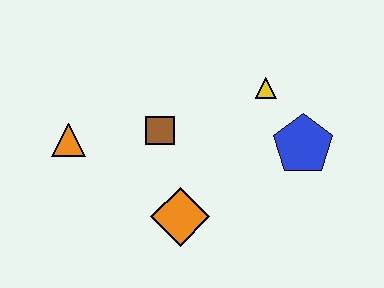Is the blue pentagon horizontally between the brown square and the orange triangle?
No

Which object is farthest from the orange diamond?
The yellow triangle is farthest from the orange diamond.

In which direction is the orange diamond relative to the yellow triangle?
The orange diamond is below the yellow triangle.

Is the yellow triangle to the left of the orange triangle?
No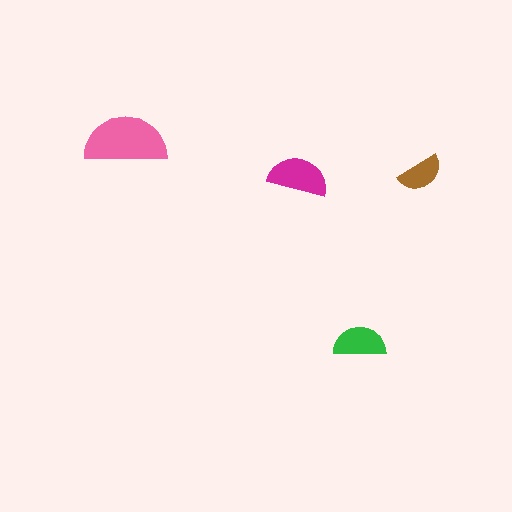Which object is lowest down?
The green semicircle is bottommost.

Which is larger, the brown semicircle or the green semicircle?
The green one.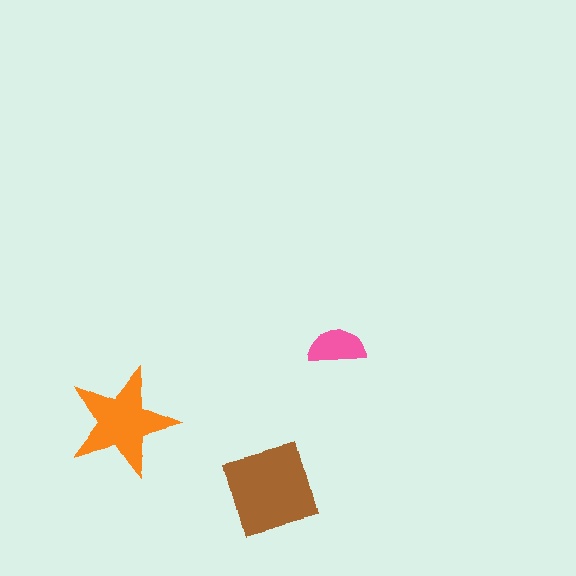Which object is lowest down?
The brown square is bottommost.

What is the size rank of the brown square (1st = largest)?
1st.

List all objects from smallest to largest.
The pink semicircle, the orange star, the brown square.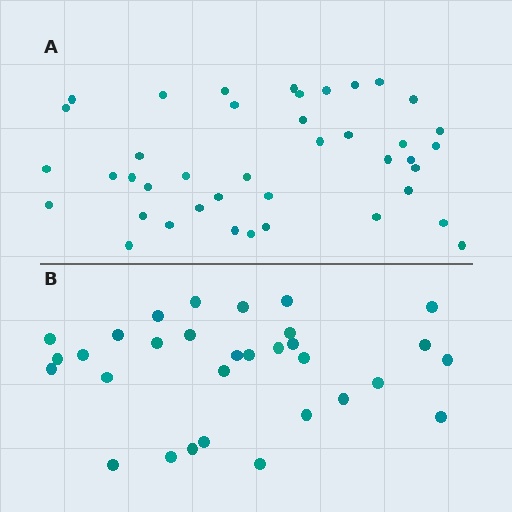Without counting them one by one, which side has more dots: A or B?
Region A (the top region) has more dots.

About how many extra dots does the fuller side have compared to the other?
Region A has roughly 10 or so more dots than region B.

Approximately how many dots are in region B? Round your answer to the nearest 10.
About 30 dots. (The exact count is 31, which rounds to 30.)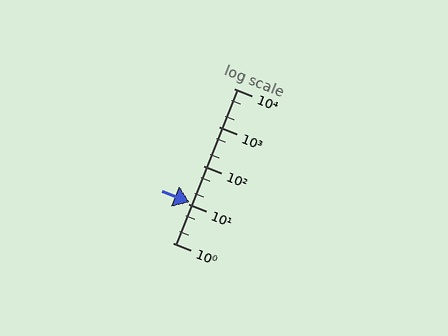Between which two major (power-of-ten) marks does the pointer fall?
The pointer is between 10 and 100.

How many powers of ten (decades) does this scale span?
The scale spans 4 decades, from 1 to 10000.